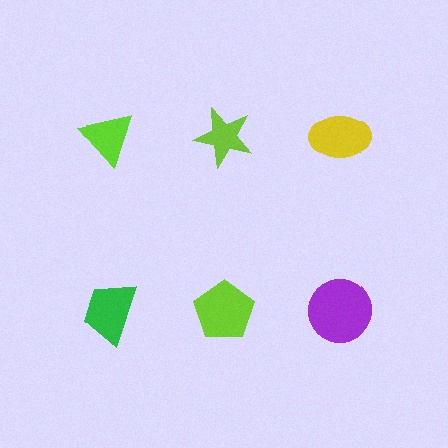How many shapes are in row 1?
3 shapes.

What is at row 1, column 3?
A yellow ellipse.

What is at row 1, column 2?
A lime star.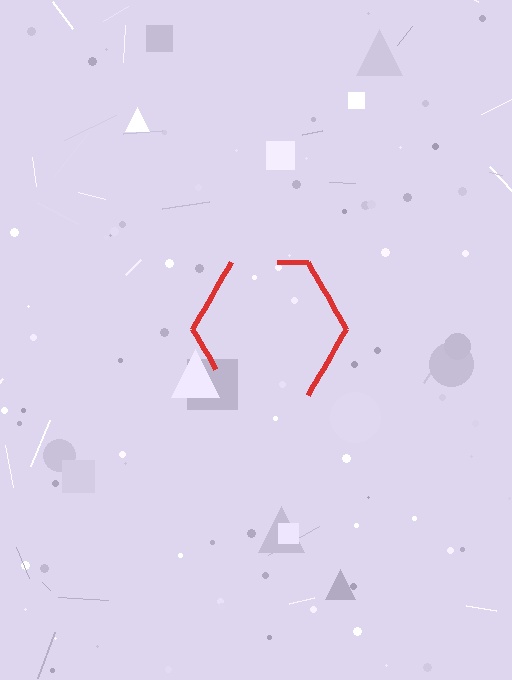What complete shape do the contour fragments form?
The contour fragments form a hexagon.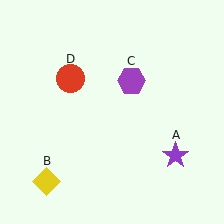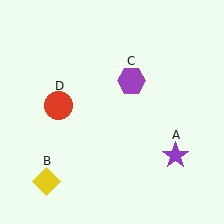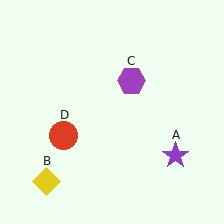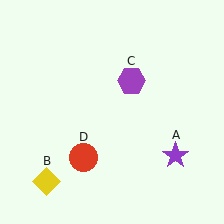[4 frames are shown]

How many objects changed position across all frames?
1 object changed position: red circle (object D).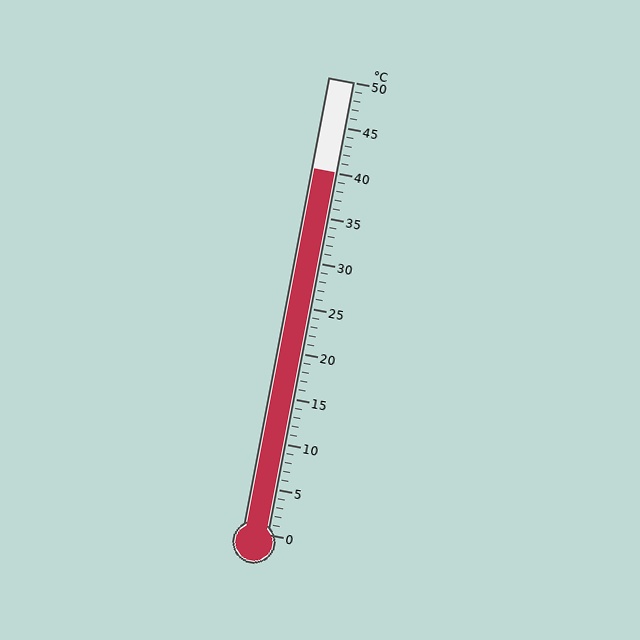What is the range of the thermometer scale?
The thermometer scale ranges from 0°C to 50°C.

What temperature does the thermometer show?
The thermometer shows approximately 40°C.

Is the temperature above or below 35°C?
The temperature is above 35°C.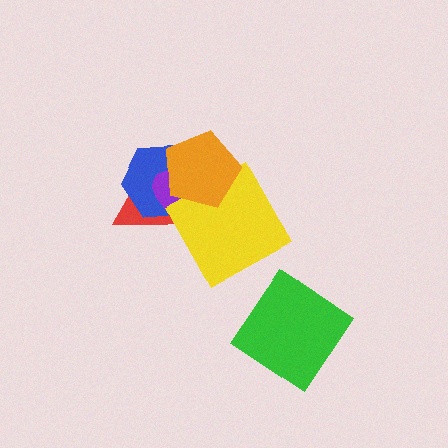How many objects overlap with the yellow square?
2 objects overlap with the yellow square.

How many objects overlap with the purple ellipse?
4 objects overlap with the purple ellipse.